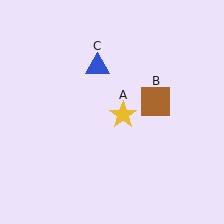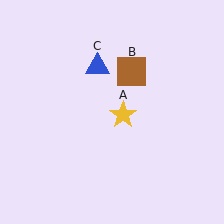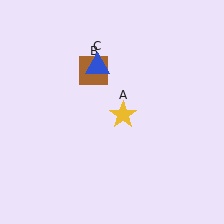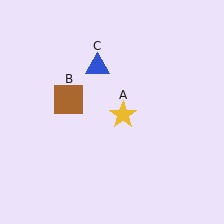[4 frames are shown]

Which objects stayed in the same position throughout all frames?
Yellow star (object A) and blue triangle (object C) remained stationary.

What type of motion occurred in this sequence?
The brown square (object B) rotated counterclockwise around the center of the scene.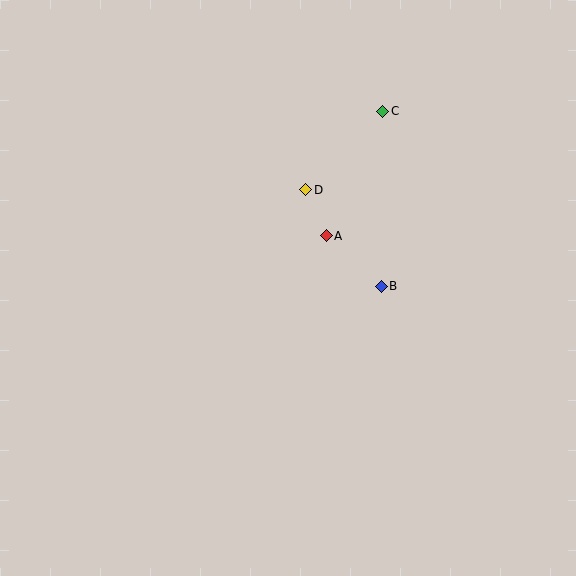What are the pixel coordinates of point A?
Point A is at (326, 236).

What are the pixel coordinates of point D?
Point D is at (306, 190).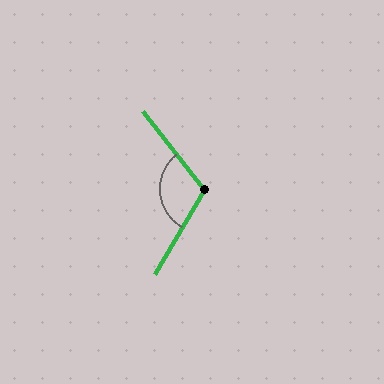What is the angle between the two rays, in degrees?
Approximately 112 degrees.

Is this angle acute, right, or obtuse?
It is obtuse.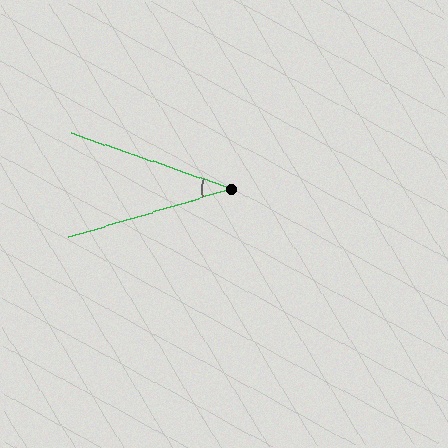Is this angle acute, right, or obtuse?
It is acute.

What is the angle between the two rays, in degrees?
Approximately 36 degrees.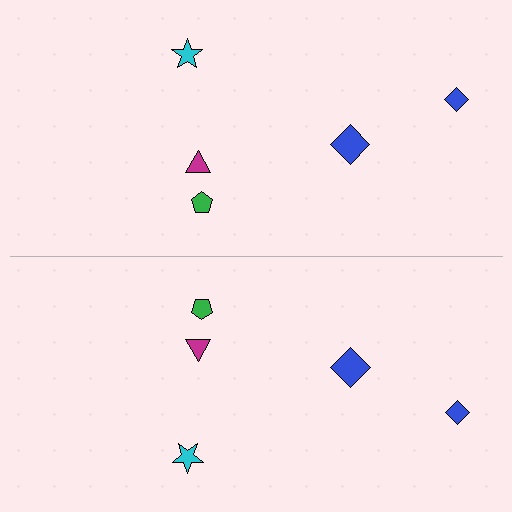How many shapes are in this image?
There are 10 shapes in this image.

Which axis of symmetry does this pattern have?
The pattern has a horizontal axis of symmetry running through the center of the image.